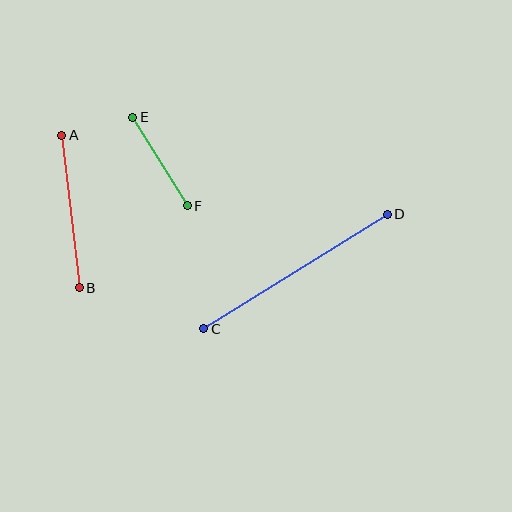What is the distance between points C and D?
The distance is approximately 217 pixels.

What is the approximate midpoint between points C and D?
The midpoint is at approximately (295, 272) pixels.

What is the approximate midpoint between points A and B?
The midpoint is at approximately (71, 211) pixels.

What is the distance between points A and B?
The distance is approximately 154 pixels.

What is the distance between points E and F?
The distance is approximately 104 pixels.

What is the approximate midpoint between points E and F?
The midpoint is at approximately (160, 161) pixels.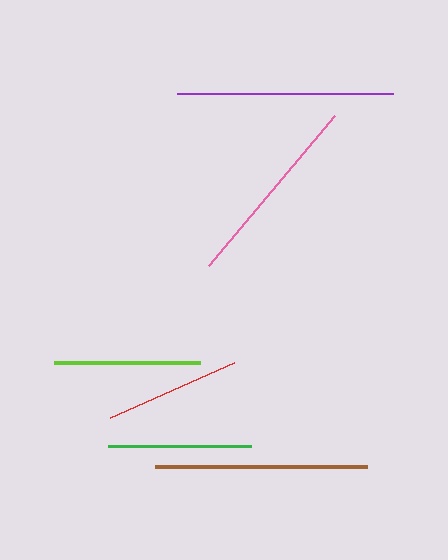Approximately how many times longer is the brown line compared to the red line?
The brown line is approximately 1.6 times the length of the red line.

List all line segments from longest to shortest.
From longest to shortest: purple, brown, pink, lime, green, red.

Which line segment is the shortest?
The red line is the shortest at approximately 136 pixels.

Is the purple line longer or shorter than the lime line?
The purple line is longer than the lime line.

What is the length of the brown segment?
The brown segment is approximately 211 pixels long.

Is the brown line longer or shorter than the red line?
The brown line is longer than the red line.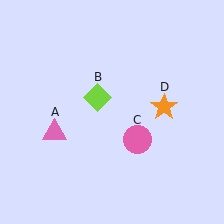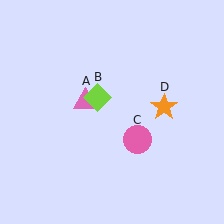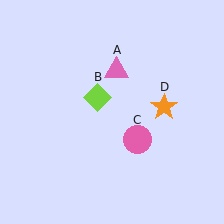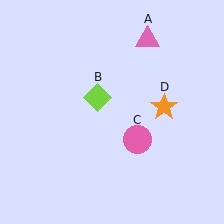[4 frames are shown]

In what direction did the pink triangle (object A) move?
The pink triangle (object A) moved up and to the right.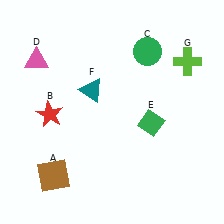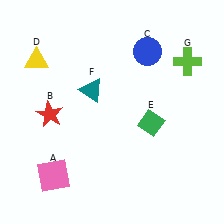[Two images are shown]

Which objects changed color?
A changed from brown to pink. C changed from green to blue. D changed from pink to yellow.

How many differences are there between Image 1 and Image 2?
There are 3 differences between the two images.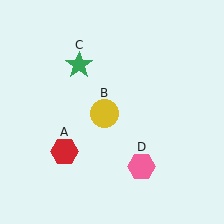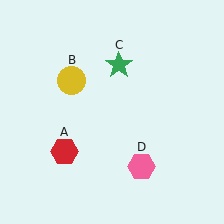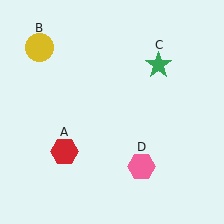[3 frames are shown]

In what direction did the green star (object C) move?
The green star (object C) moved right.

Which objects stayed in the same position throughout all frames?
Red hexagon (object A) and pink hexagon (object D) remained stationary.